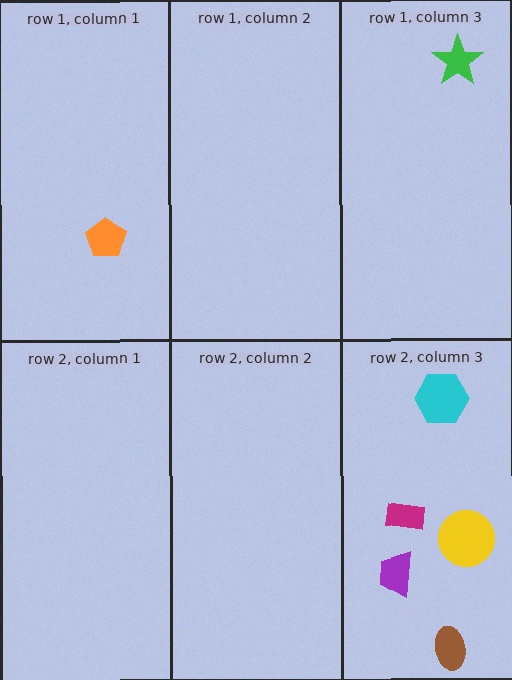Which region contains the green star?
The row 1, column 3 region.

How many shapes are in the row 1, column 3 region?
1.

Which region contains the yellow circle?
The row 2, column 3 region.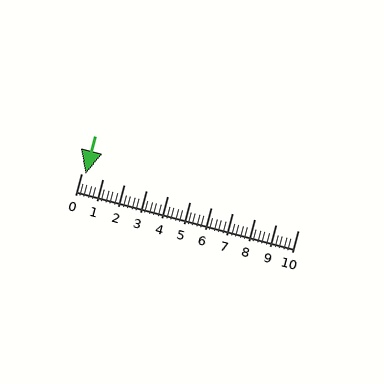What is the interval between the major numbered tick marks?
The major tick marks are spaced 1 units apart.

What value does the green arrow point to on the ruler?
The green arrow points to approximately 0.2.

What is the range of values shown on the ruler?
The ruler shows values from 0 to 10.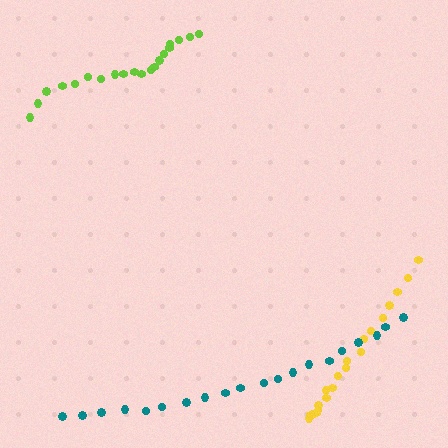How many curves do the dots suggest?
There are 3 distinct paths.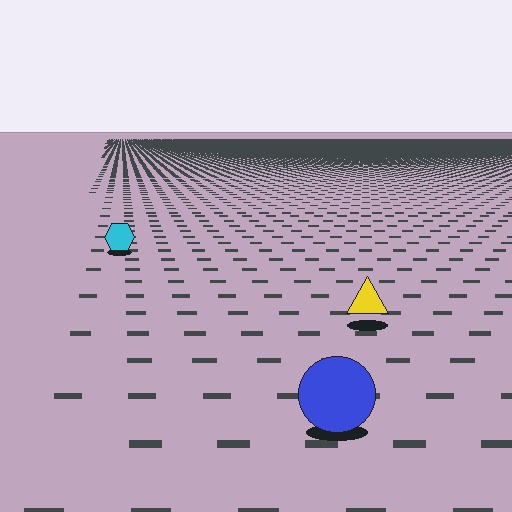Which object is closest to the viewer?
The blue circle is closest. The texture marks near it are larger and more spread out.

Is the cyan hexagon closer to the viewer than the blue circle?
No. The blue circle is closer — you can tell from the texture gradient: the ground texture is coarser near it.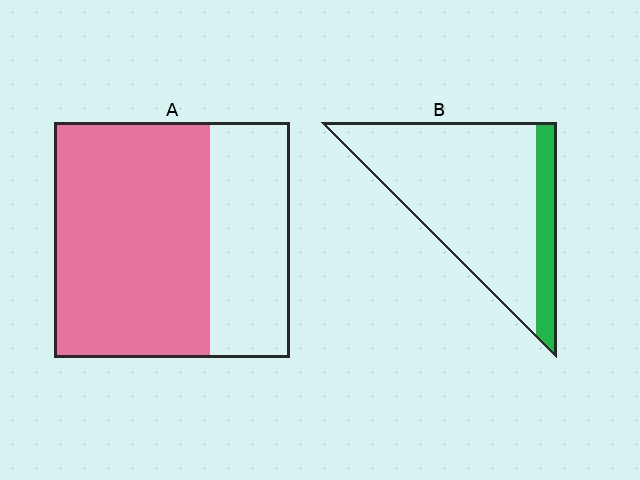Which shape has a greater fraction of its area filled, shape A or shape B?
Shape A.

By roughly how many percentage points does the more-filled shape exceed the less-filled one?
By roughly 50 percentage points (A over B).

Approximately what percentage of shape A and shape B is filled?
A is approximately 65% and B is approximately 15%.